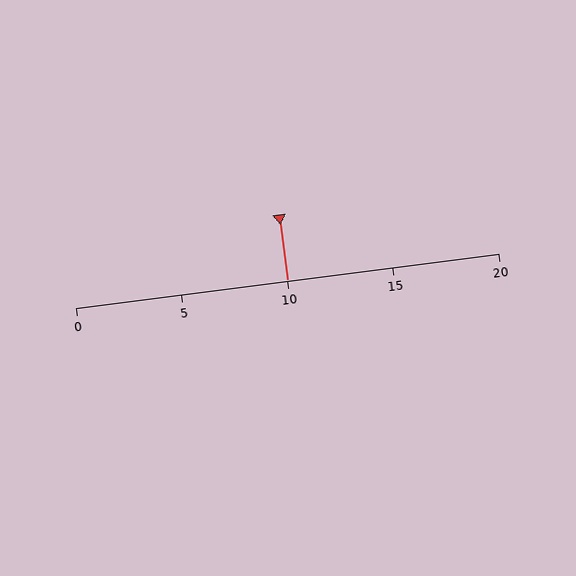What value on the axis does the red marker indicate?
The marker indicates approximately 10.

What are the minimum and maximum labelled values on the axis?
The axis runs from 0 to 20.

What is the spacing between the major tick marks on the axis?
The major ticks are spaced 5 apart.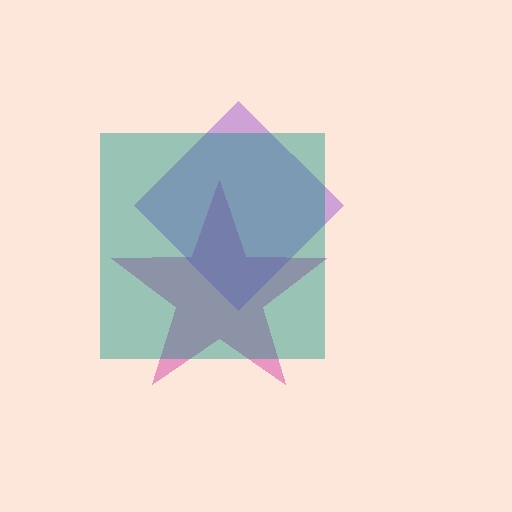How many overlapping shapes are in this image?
There are 3 overlapping shapes in the image.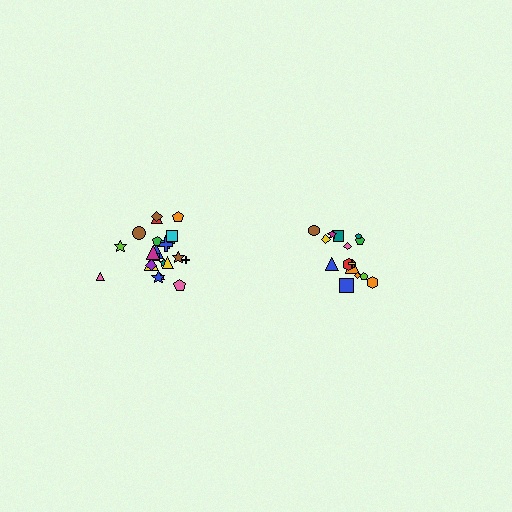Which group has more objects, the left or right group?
The left group.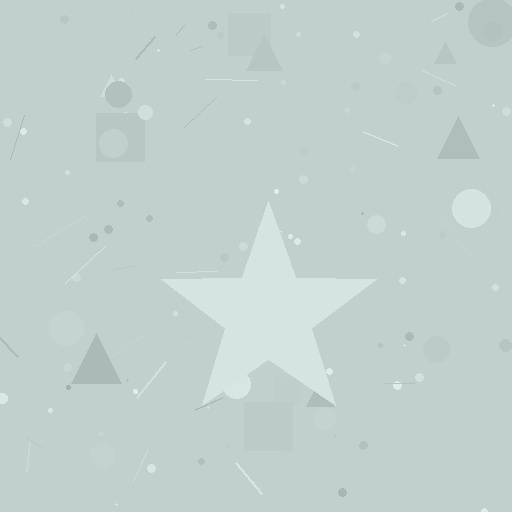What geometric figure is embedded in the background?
A star is embedded in the background.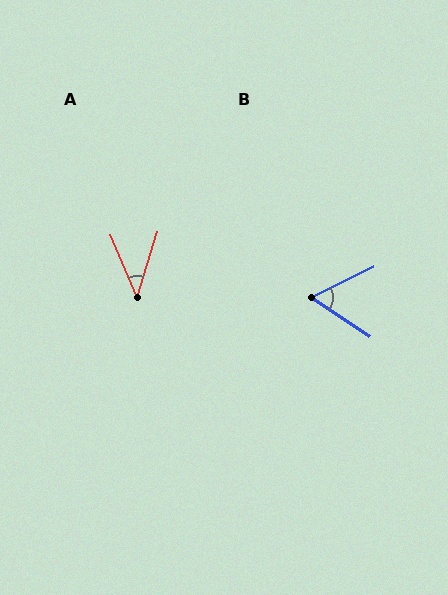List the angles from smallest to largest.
A (41°), B (60°).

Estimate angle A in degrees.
Approximately 41 degrees.